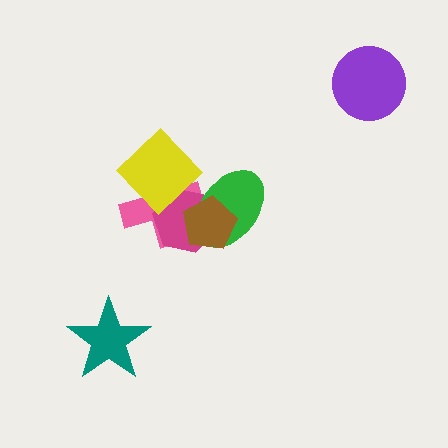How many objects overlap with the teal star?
0 objects overlap with the teal star.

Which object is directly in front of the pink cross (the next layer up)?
The magenta hexagon is directly in front of the pink cross.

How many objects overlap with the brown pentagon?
3 objects overlap with the brown pentagon.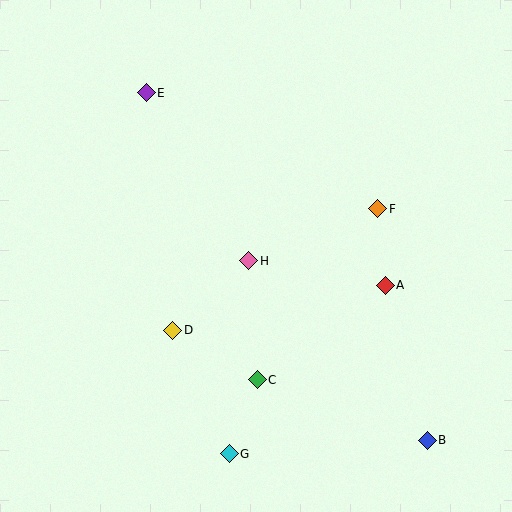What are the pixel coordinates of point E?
Point E is at (146, 93).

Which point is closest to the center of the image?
Point H at (249, 261) is closest to the center.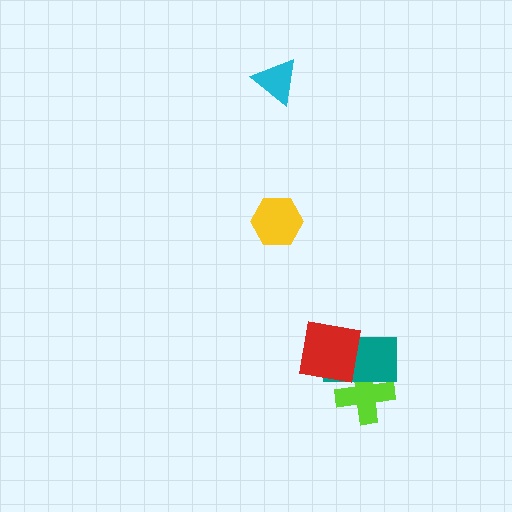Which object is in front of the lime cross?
The teal rectangle is in front of the lime cross.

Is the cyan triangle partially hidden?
No, no other shape covers it.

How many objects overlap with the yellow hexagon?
0 objects overlap with the yellow hexagon.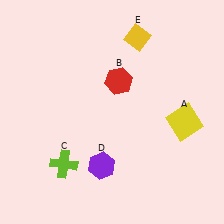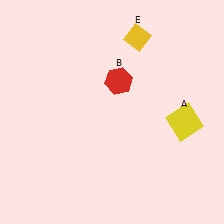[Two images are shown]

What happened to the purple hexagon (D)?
The purple hexagon (D) was removed in Image 2. It was in the bottom-left area of Image 1.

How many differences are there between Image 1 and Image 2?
There are 2 differences between the two images.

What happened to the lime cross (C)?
The lime cross (C) was removed in Image 2. It was in the bottom-left area of Image 1.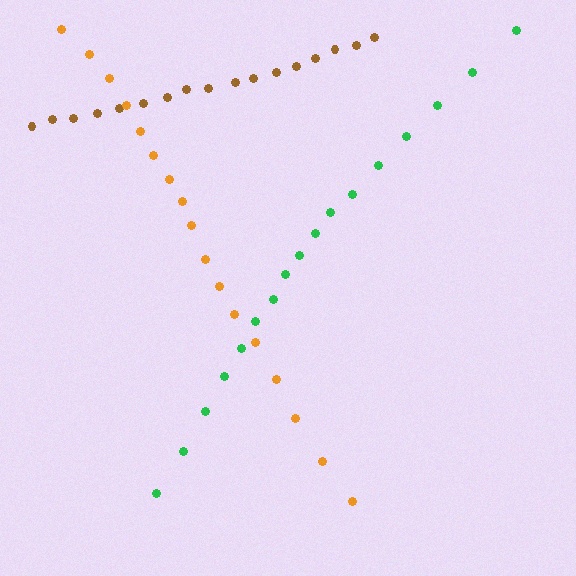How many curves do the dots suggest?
There are 3 distinct paths.